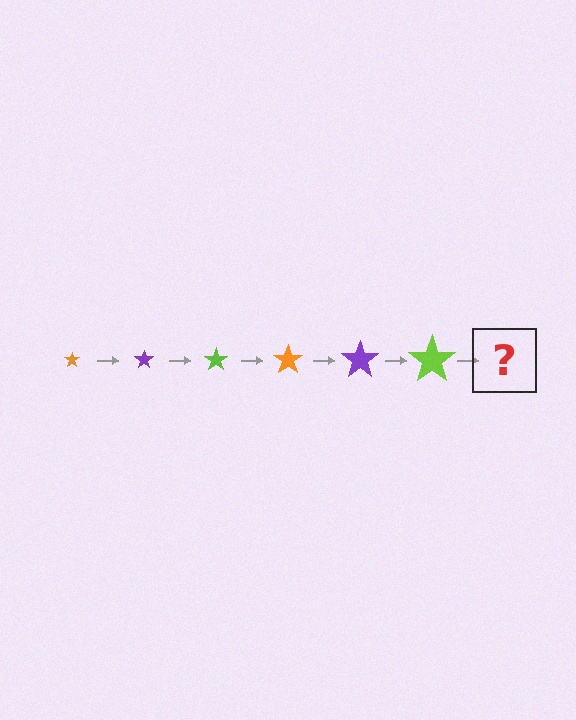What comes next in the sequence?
The next element should be an orange star, larger than the previous one.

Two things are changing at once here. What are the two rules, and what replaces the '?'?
The two rules are that the star grows larger each step and the color cycles through orange, purple, and lime. The '?' should be an orange star, larger than the previous one.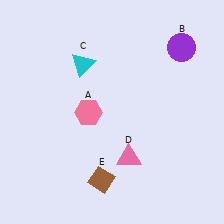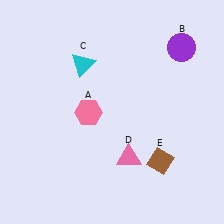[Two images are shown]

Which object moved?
The brown diamond (E) moved right.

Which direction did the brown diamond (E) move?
The brown diamond (E) moved right.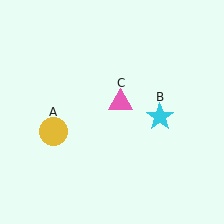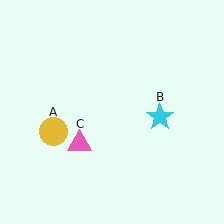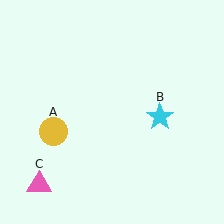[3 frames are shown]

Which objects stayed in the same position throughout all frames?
Yellow circle (object A) and cyan star (object B) remained stationary.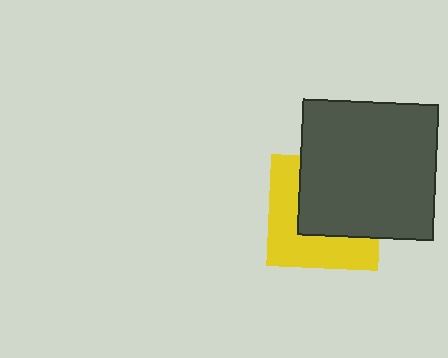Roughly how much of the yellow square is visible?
About half of it is visible (roughly 48%).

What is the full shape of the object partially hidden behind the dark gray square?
The partially hidden object is a yellow square.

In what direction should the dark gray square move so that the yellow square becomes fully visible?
The dark gray square should move toward the upper-right. That is the shortest direction to clear the overlap and leave the yellow square fully visible.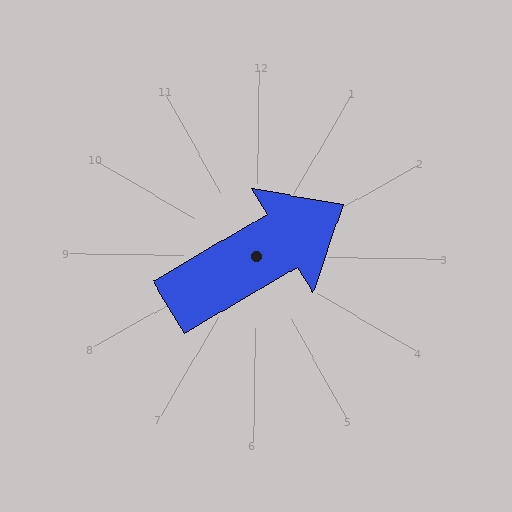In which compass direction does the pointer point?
Northeast.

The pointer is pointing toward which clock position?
Roughly 2 o'clock.